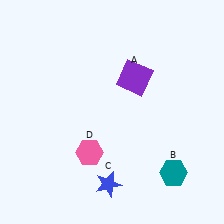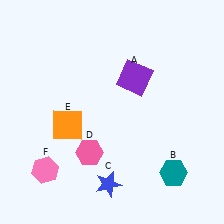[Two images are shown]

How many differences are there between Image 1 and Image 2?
There are 2 differences between the two images.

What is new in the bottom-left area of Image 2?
A pink hexagon (F) was added in the bottom-left area of Image 2.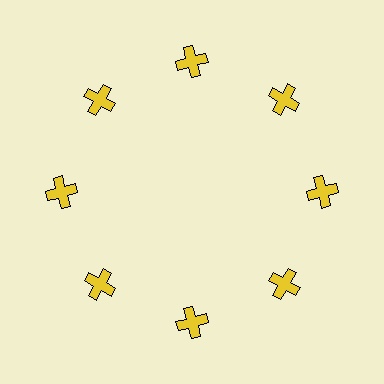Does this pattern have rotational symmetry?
Yes, this pattern has 8-fold rotational symmetry. It looks the same after rotating 45 degrees around the center.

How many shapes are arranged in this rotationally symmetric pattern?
There are 8 shapes, arranged in 8 groups of 1.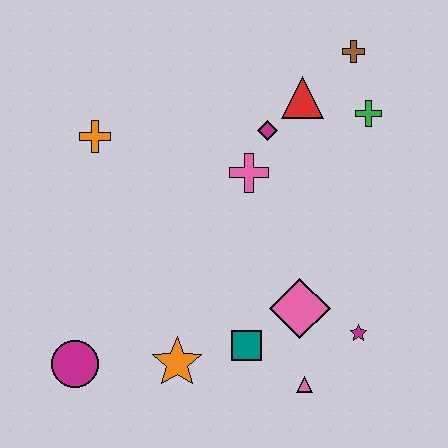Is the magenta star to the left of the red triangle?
No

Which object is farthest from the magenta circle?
The brown cross is farthest from the magenta circle.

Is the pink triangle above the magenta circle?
No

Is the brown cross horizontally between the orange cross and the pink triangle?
No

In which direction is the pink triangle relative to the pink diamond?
The pink triangle is below the pink diamond.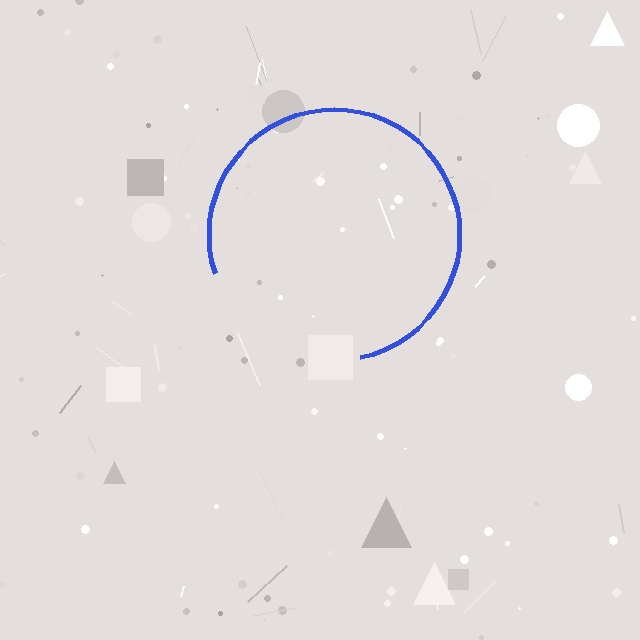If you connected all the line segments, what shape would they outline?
They would outline a circle.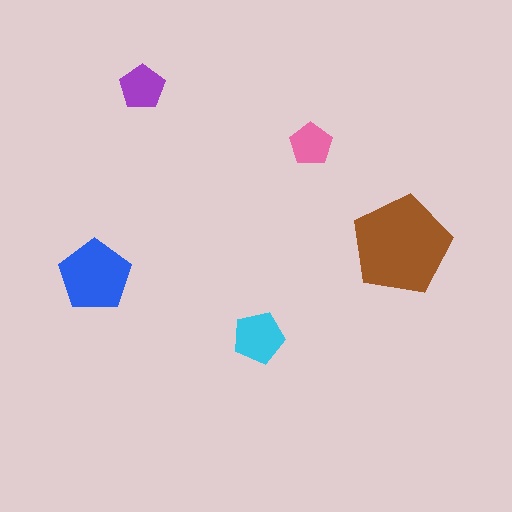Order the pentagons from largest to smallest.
the brown one, the blue one, the cyan one, the purple one, the pink one.